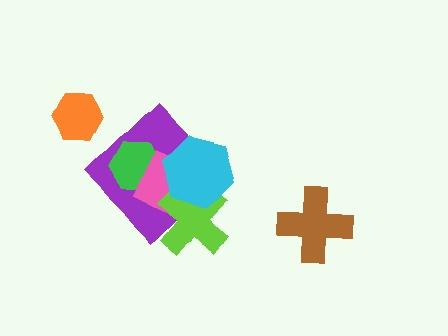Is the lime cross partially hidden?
Yes, it is partially covered by another shape.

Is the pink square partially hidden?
Yes, it is partially covered by another shape.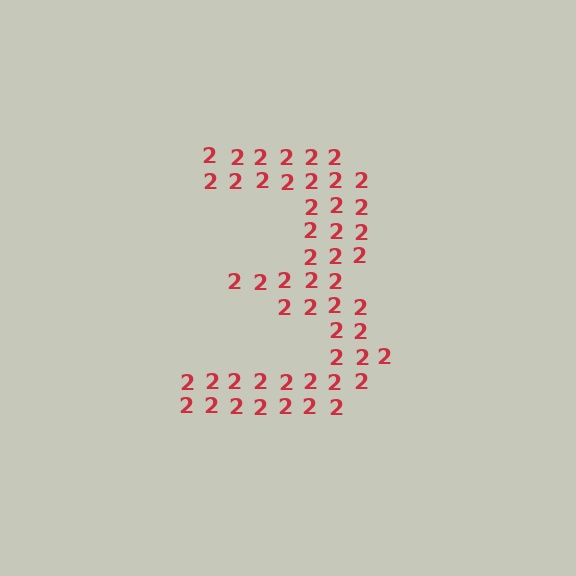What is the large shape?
The large shape is the digit 3.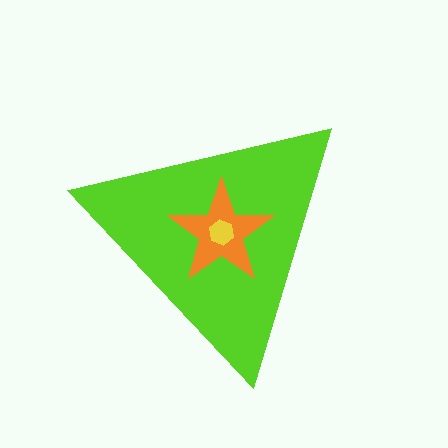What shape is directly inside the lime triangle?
The orange star.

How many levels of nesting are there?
3.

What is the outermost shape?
The lime triangle.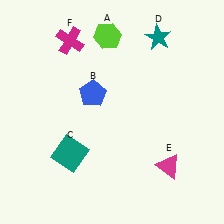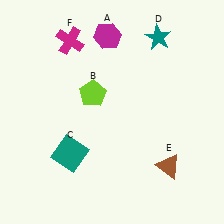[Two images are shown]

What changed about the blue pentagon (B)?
In Image 1, B is blue. In Image 2, it changed to lime.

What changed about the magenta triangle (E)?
In Image 1, E is magenta. In Image 2, it changed to brown.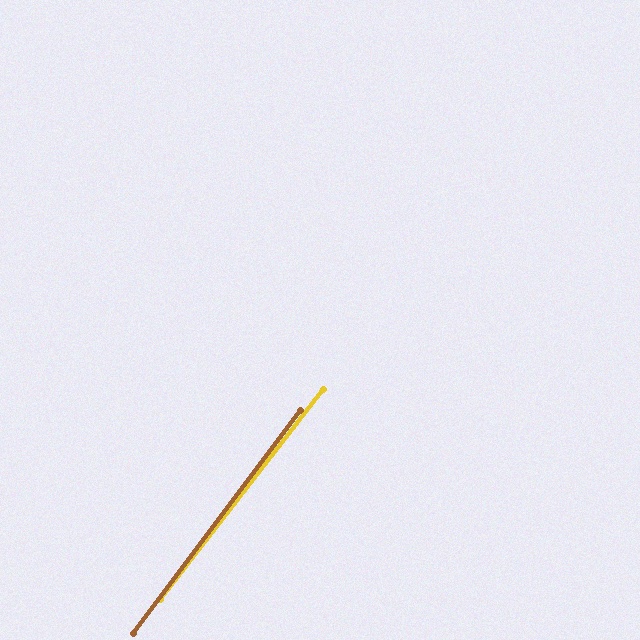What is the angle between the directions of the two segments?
Approximately 1 degree.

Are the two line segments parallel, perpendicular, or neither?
Parallel — their directions differ by only 1.0°.